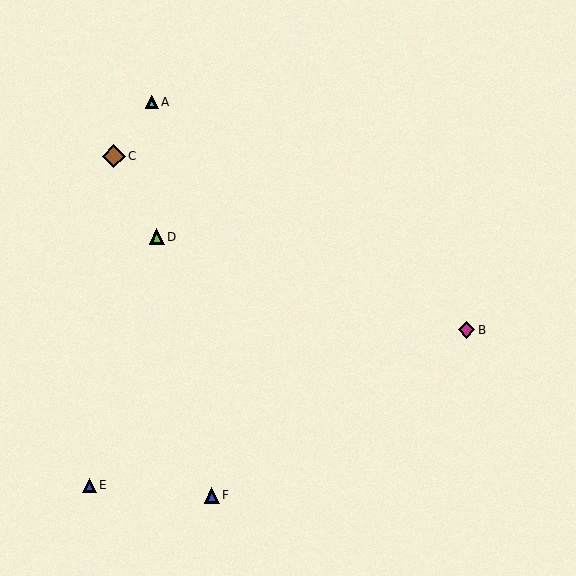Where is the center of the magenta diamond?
The center of the magenta diamond is at (466, 330).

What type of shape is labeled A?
Shape A is a cyan triangle.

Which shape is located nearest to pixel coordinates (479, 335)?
The magenta diamond (labeled B) at (466, 330) is nearest to that location.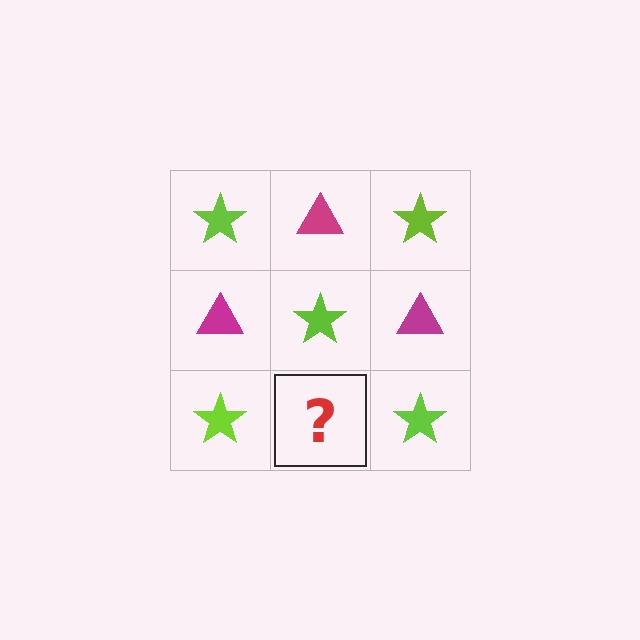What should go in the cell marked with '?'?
The missing cell should contain a magenta triangle.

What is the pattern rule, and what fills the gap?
The rule is that it alternates lime star and magenta triangle in a checkerboard pattern. The gap should be filled with a magenta triangle.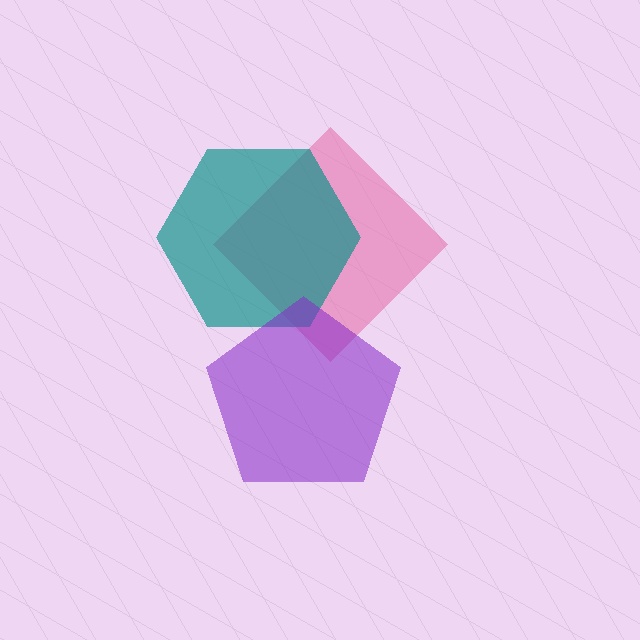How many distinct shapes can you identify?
There are 3 distinct shapes: a pink diamond, a teal hexagon, a purple pentagon.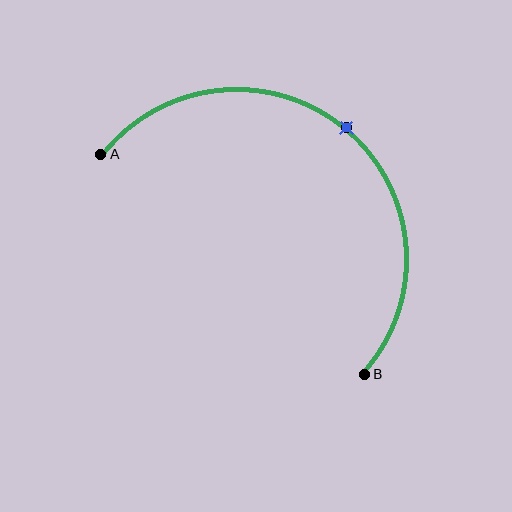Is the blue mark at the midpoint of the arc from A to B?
Yes. The blue mark lies on the arc at equal arc-length from both A and B — it is the arc midpoint.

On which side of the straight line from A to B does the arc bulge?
The arc bulges above and to the right of the straight line connecting A and B.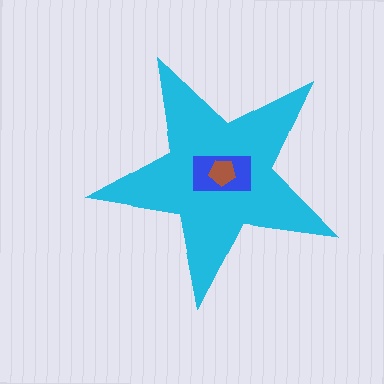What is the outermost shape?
The cyan star.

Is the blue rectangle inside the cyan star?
Yes.